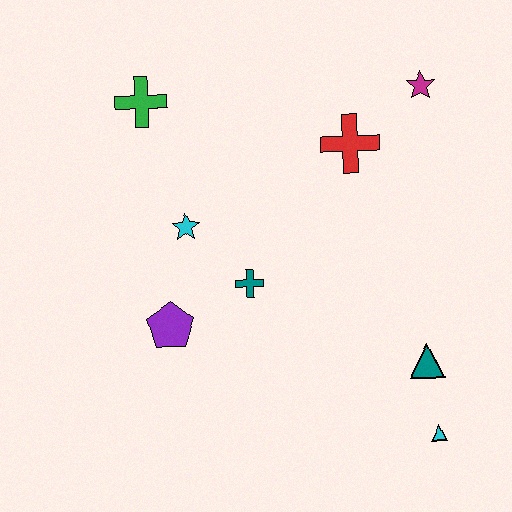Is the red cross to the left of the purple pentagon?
No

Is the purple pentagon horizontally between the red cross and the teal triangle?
No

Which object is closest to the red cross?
The magenta star is closest to the red cross.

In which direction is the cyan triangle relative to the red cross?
The cyan triangle is below the red cross.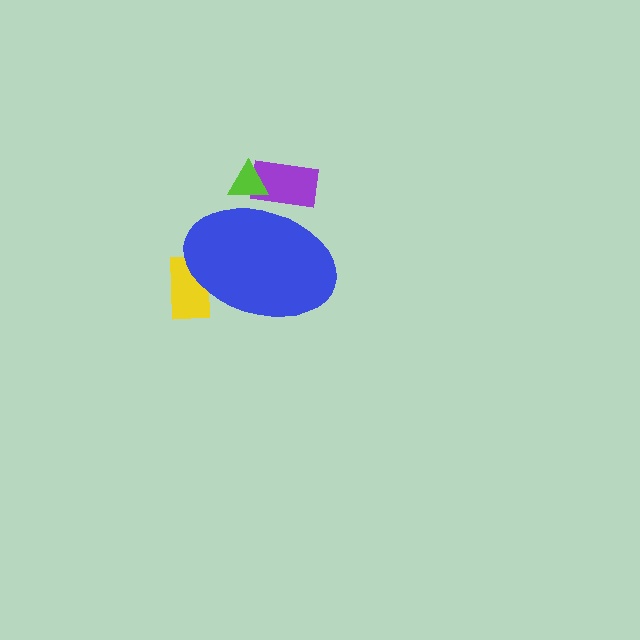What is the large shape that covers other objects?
A blue ellipse.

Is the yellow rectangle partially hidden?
Yes, the yellow rectangle is partially hidden behind the blue ellipse.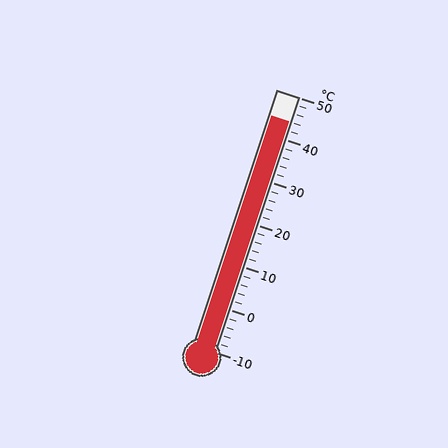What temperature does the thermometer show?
The thermometer shows approximately 44°C.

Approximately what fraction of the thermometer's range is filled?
The thermometer is filled to approximately 90% of its range.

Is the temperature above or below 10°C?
The temperature is above 10°C.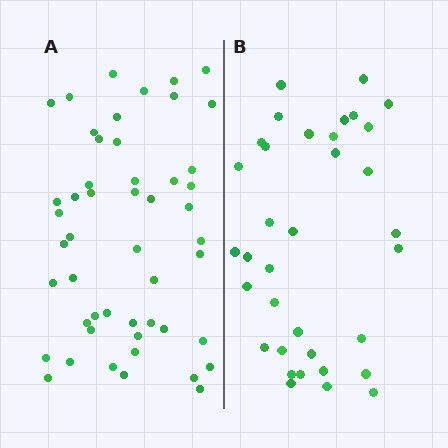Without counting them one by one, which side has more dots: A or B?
Region A (the left region) has more dots.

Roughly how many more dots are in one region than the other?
Region A has approximately 15 more dots than region B.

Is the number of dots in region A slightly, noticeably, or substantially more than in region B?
Region A has noticeably more, but not dramatically so. The ratio is roughly 1.4 to 1.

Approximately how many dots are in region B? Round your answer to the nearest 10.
About 40 dots. (The exact count is 35, which rounds to 40.)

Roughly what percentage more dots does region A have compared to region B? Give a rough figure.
About 45% more.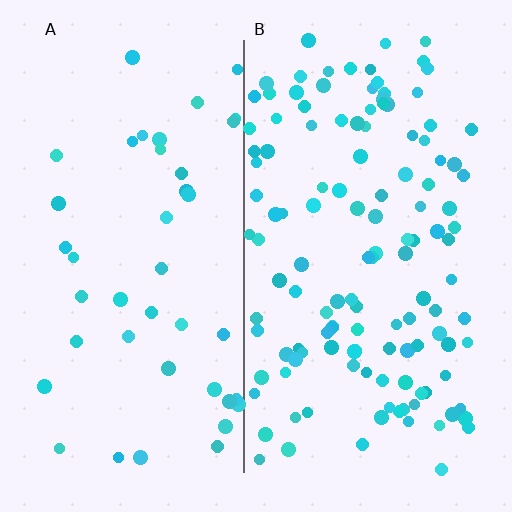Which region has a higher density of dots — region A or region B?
B (the right).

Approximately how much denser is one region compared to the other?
Approximately 3.1× — region B over region A.